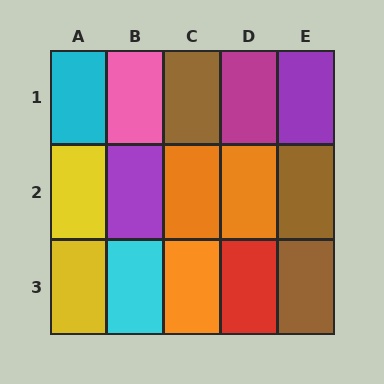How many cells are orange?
3 cells are orange.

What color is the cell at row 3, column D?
Red.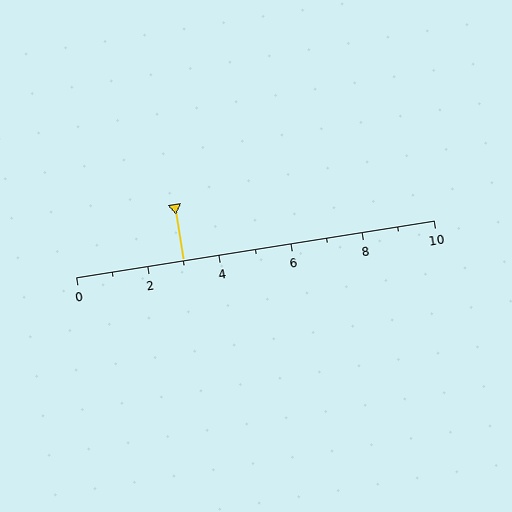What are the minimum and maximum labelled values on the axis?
The axis runs from 0 to 10.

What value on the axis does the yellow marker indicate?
The marker indicates approximately 3.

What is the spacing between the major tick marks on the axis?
The major ticks are spaced 2 apart.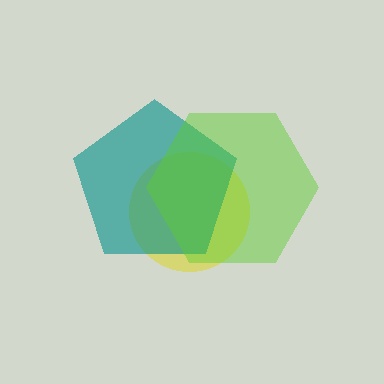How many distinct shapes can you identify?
There are 3 distinct shapes: a yellow circle, a teal pentagon, a lime hexagon.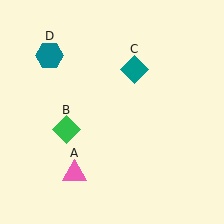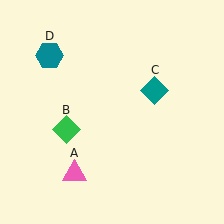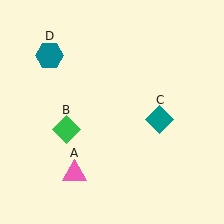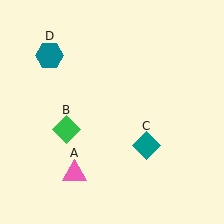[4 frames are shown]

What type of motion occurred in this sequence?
The teal diamond (object C) rotated clockwise around the center of the scene.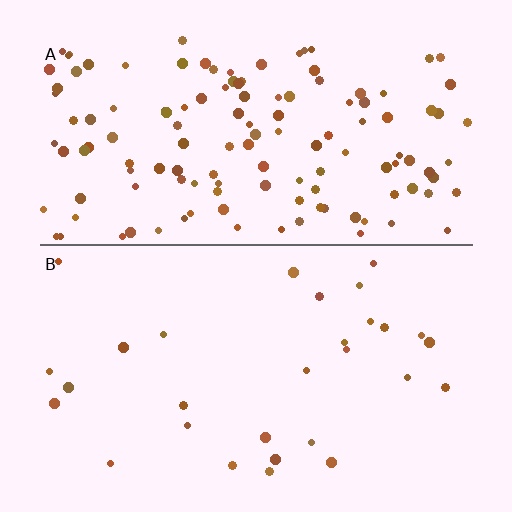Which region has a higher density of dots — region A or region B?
A (the top).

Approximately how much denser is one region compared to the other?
Approximately 4.4× — region A over region B.